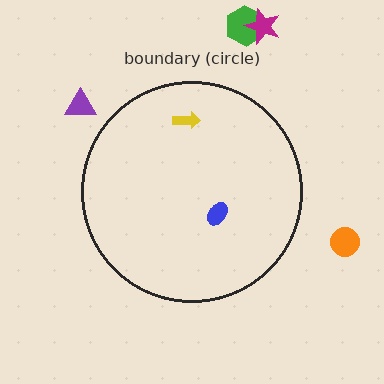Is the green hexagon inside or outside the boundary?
Outside.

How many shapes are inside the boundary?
2 inside, 4 outside.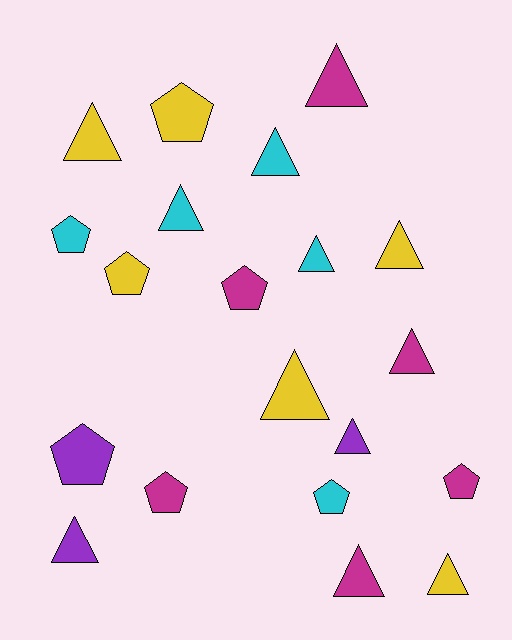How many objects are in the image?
There are 20 objects.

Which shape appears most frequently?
Triangle, with 12 objects.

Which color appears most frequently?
Magenta, with 6 objects.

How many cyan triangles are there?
There are 3 cyan triangles.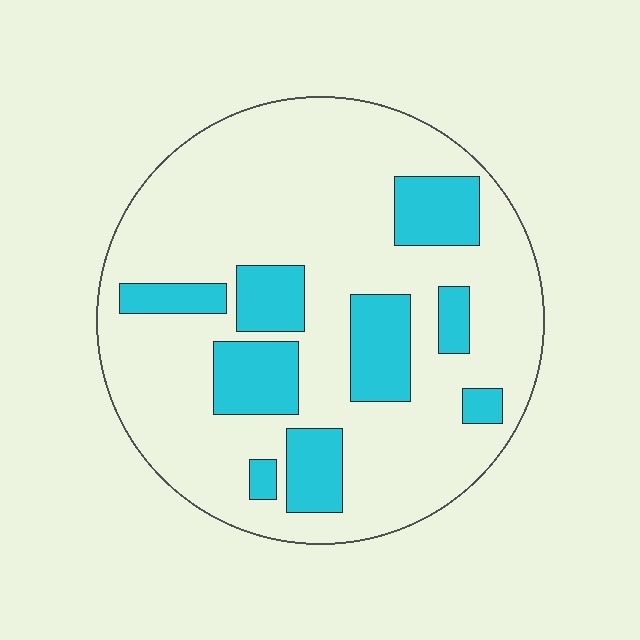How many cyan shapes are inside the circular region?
9.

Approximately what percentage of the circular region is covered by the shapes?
Approximately 25%.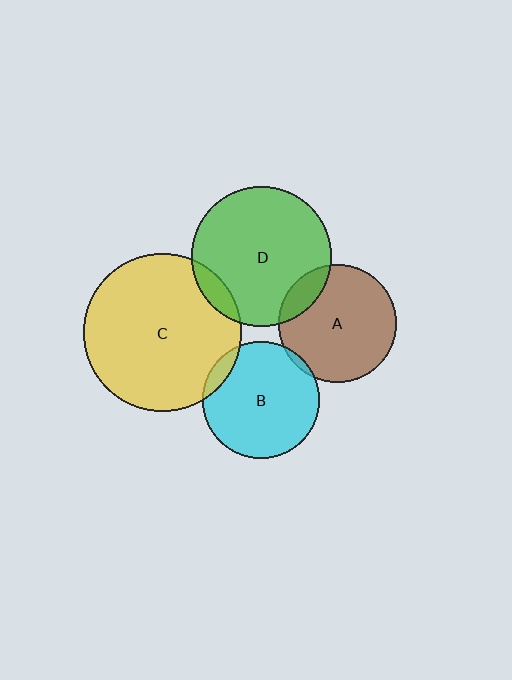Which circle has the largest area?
Circle C (yellow).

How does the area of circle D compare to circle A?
Approximately 1.4 times.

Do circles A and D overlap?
Yes.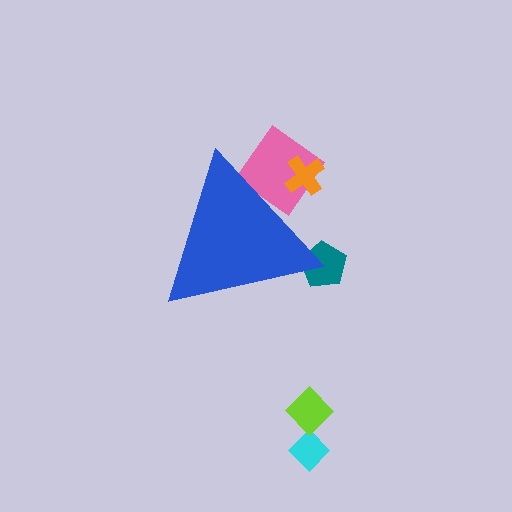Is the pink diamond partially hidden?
Yes, the pink diamond is partially hidden behind the blue triangle.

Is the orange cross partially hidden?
Yes, the orange cross is partially hidden behind the blue triangle.